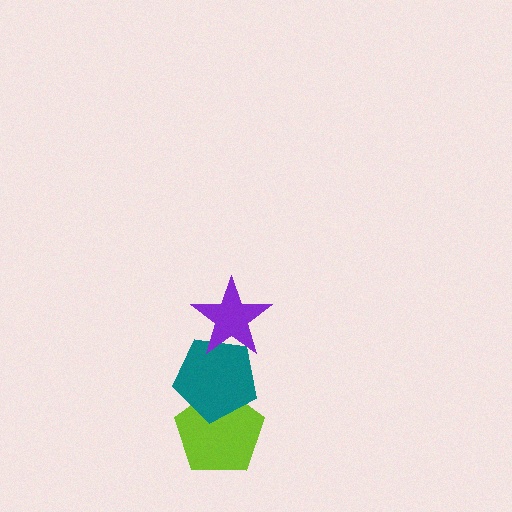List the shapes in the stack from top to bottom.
From top to bottom: the purple star, the teal pentagon, the lime pentagon.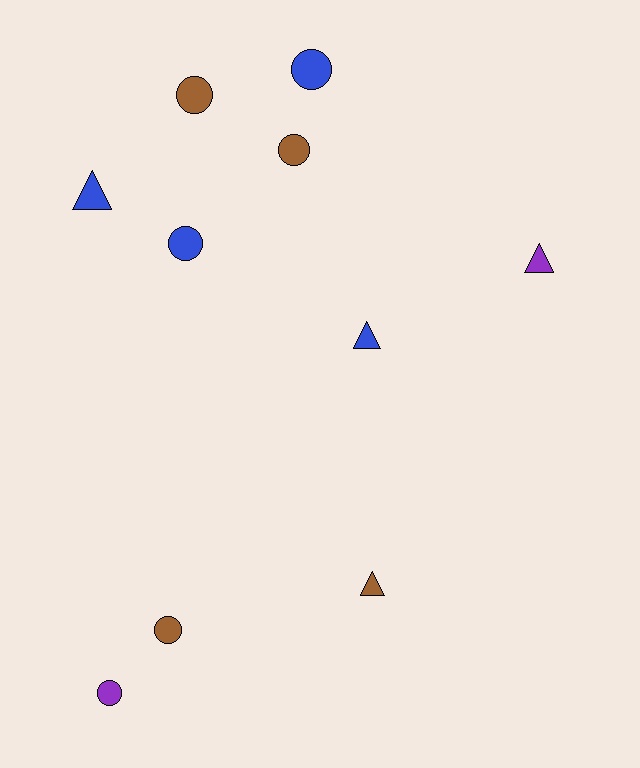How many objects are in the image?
There are 10 objects.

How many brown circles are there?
There are 3 brown circles.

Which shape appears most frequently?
Circle, with 6 objects.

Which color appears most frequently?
Brown, with 4 objects.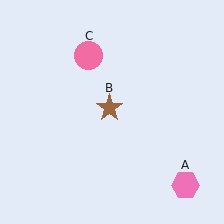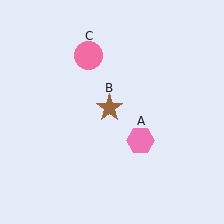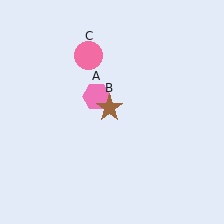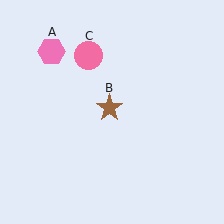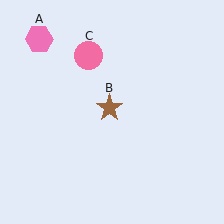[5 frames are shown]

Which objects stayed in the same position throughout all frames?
Brown star (object B) and pink circle (object C) remained stationary.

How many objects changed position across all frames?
1 object changed position: pink hexagon (object A).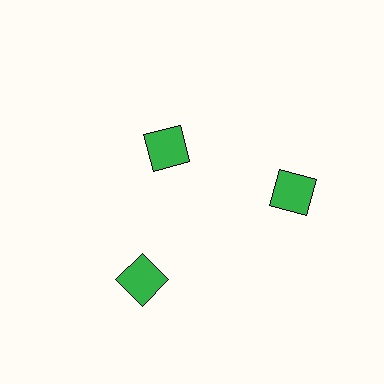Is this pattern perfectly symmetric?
No. The 3 green squares are arranged in a ring, but one element near the 11 o'clock position is pulled inward toward the center, breaking the 3-fold rotational symmetry.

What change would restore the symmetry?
The symmetry would be restored by moving it outward, back onto the ring so that all 3 squares sit at equal angles and equal distance from the center.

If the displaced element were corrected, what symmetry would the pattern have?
It would have 3-fold rotational symmetry — the pattern would map onto itself every 120 degrees.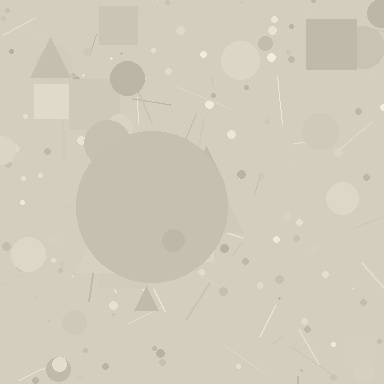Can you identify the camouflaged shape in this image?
The camouflaged shape is a circle.